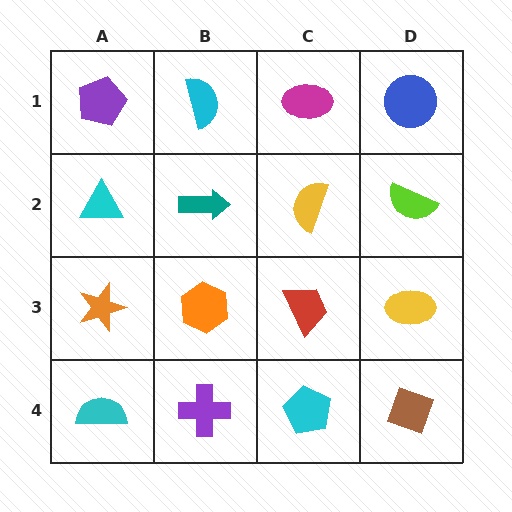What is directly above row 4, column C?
A red trapezoid.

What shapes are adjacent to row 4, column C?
A red trapezoid (row 3, column C), a purple cross (row 4, column B), a brown diamond (row 4, column D).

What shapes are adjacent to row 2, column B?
A cyan semicircle (row 1, column B), an orange hexagon (row 3, column B), a cyan triangle (row 2, column A), a yellow semicircle (row 2, column C).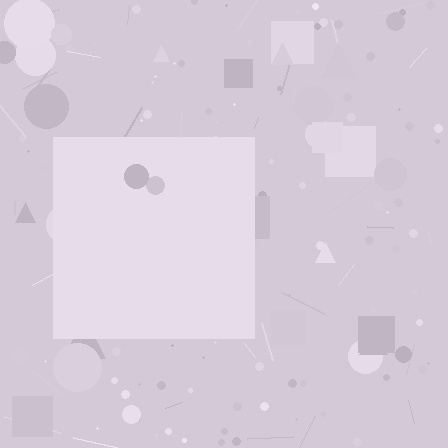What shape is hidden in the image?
A square is hidden in the image.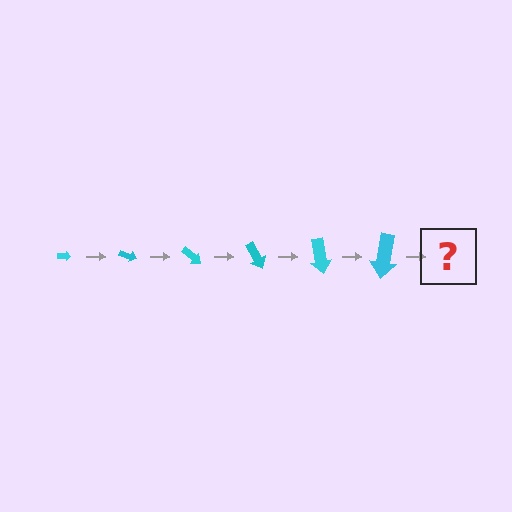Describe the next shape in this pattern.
It should be an arrow, larger than the previous one and rotated 120 degrees from the start.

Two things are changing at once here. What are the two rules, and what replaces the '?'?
The two rules are that the arrow grows larger each step and it rotates 20 degrees each step. The '?' should be an arrow, larger than the previous one and rotated 120 degrees from the start.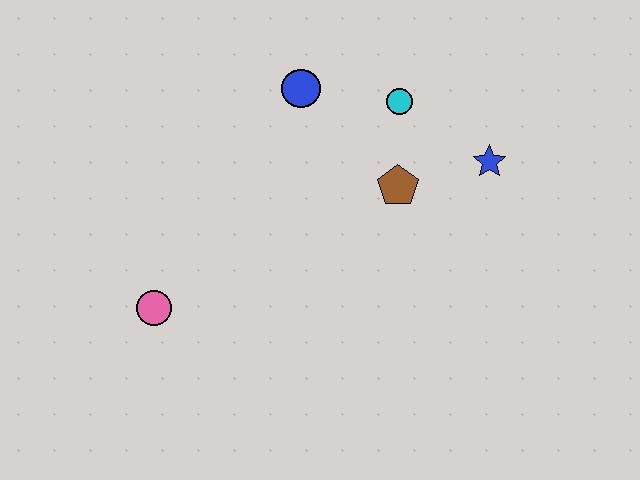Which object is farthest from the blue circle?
The pink circle is farthest from the blue circle.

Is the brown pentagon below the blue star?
Yes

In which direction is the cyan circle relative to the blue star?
The cyan circle is to the left of the blue star.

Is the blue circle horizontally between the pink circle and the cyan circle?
Yes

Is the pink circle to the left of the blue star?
Yes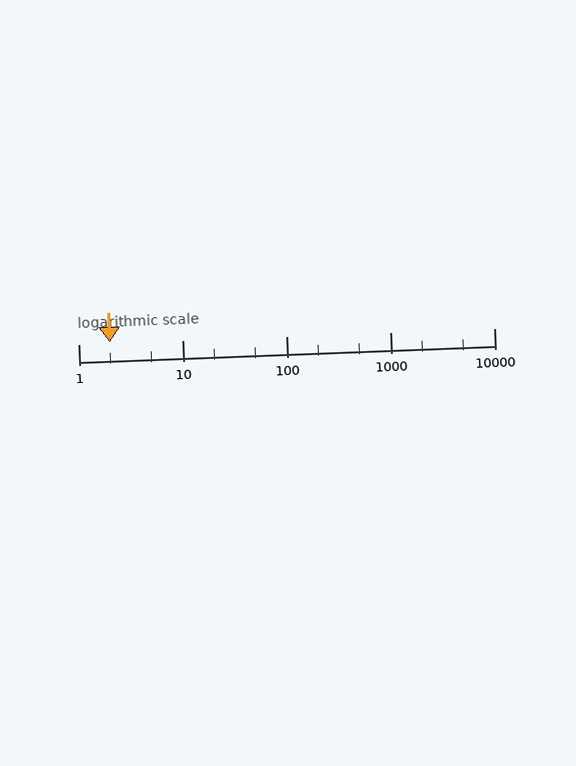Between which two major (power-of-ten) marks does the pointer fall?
The pointer is between 1 and 10.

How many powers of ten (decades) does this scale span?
The scale spans 4 decades, from 1 to 10000.